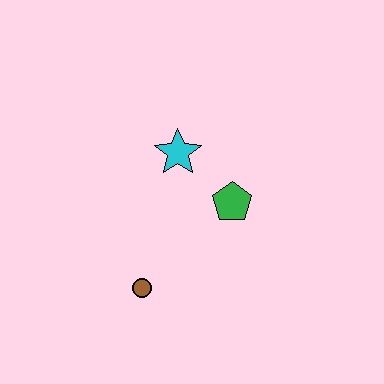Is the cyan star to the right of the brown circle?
Yes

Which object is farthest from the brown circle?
The cyan star is farthest from the brown circle.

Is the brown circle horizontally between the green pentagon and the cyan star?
No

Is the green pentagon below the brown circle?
No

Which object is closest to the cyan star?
The green pentagon is closest to the cyan star.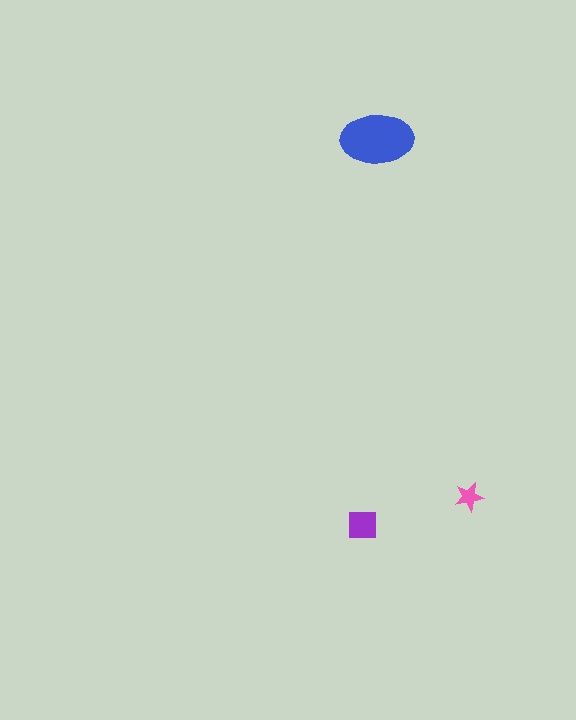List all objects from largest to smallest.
The blue ellipse, the purple square, the pink star.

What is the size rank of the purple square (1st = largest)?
2nd.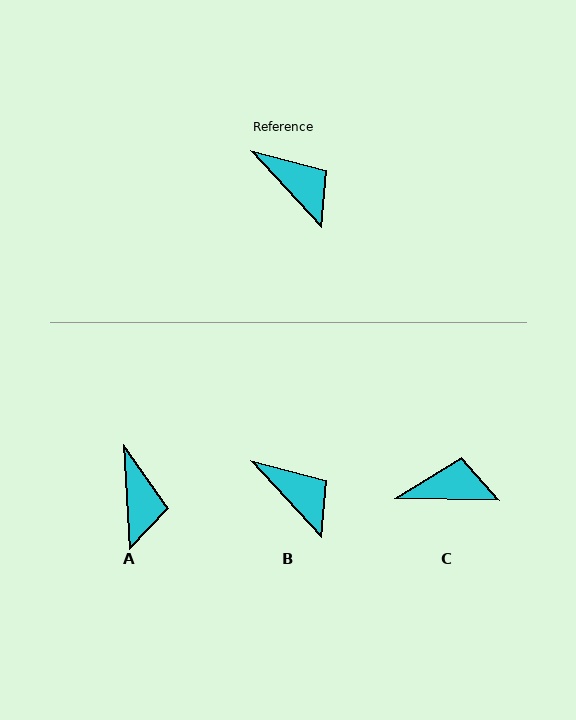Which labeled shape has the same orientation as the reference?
B.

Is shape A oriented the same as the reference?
No, it is off by about 39 degrees.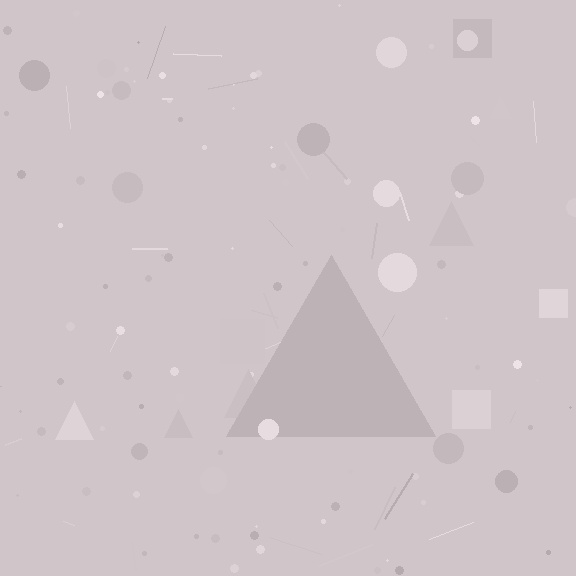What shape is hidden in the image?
A triangle is hidden in the image.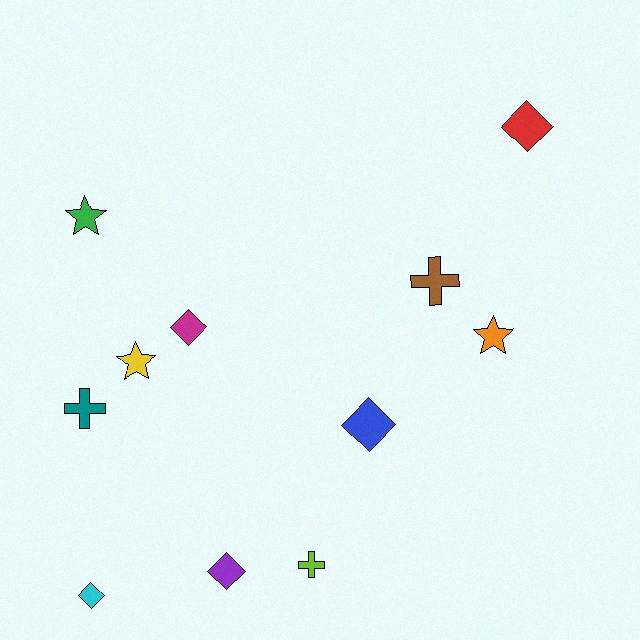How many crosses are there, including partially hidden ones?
There are 3 crosses.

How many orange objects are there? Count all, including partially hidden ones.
There is 1 orange object.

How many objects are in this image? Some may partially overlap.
There are 11 objects.